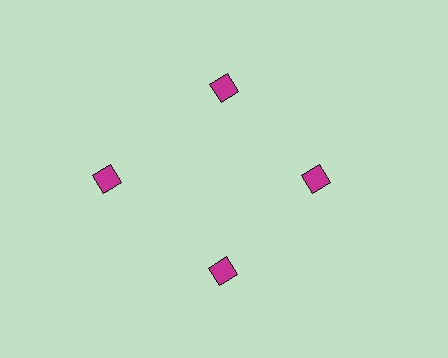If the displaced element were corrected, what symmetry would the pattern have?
It would have 4-fold rotational symmetry — the pattern would map onto itself every 90 degrees.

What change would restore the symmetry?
The symmetry would be restored by moving it inward, back onto the ring so that all 4 diamonds sit at equal angles and equal distance from the center.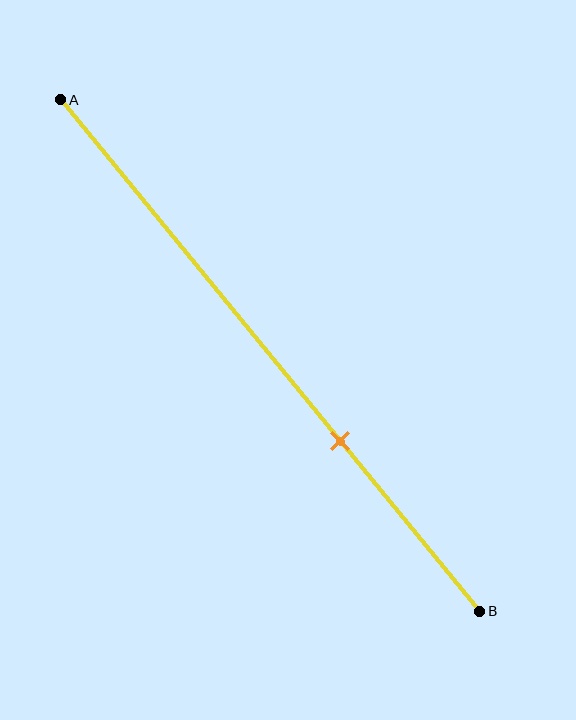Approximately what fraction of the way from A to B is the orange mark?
The orange mark is approximately 65% of the way from A to B.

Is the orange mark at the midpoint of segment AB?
No, the mark is at about 65% from A, not at the 50% midpoint.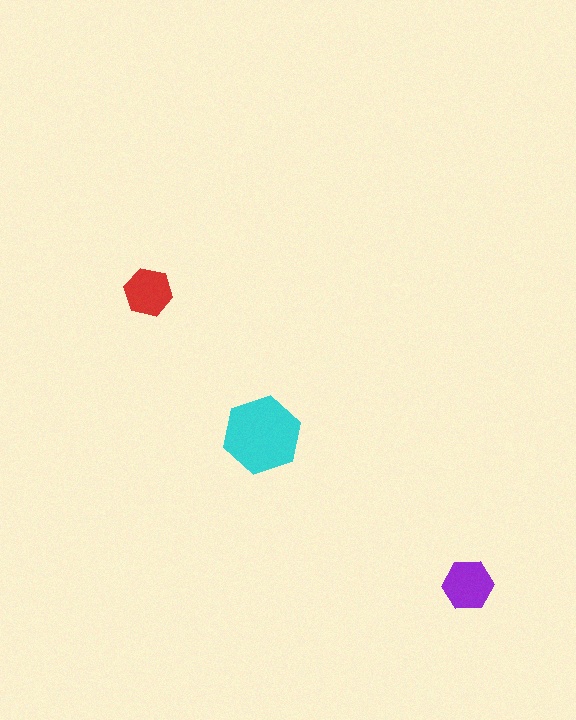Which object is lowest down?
The purple hexagon is bottommost.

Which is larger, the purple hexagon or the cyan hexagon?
The cyan one.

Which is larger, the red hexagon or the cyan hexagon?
The cyan one.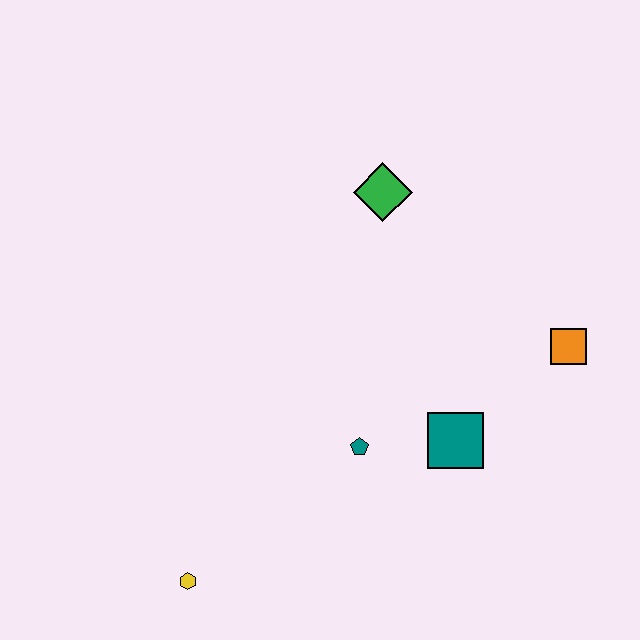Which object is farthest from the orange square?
The yellow hexagon is farthest from the orange square.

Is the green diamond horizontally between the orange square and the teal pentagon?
Yes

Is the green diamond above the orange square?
Yes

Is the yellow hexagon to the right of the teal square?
No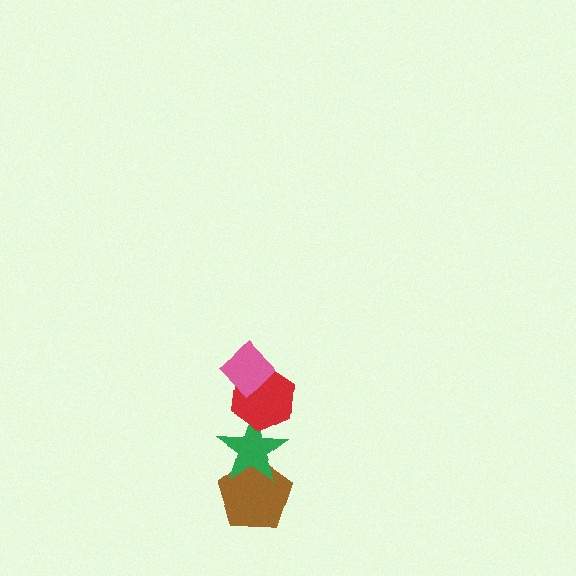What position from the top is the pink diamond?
The pink diamond is 1st from the top.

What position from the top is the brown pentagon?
The brown pentagon is 4th from the top.